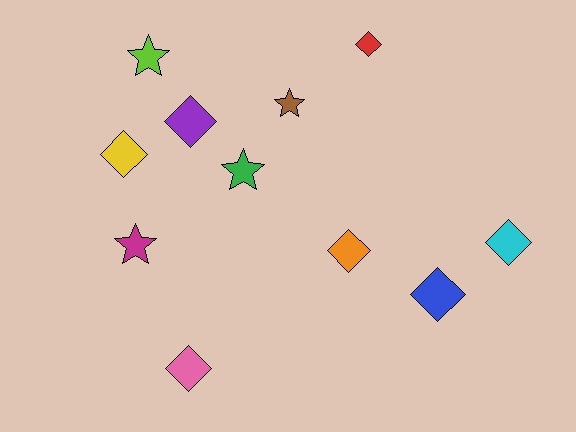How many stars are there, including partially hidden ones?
There are 4 stars.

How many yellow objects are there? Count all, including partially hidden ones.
There is 1 yellow object.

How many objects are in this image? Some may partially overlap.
There are 11 objects.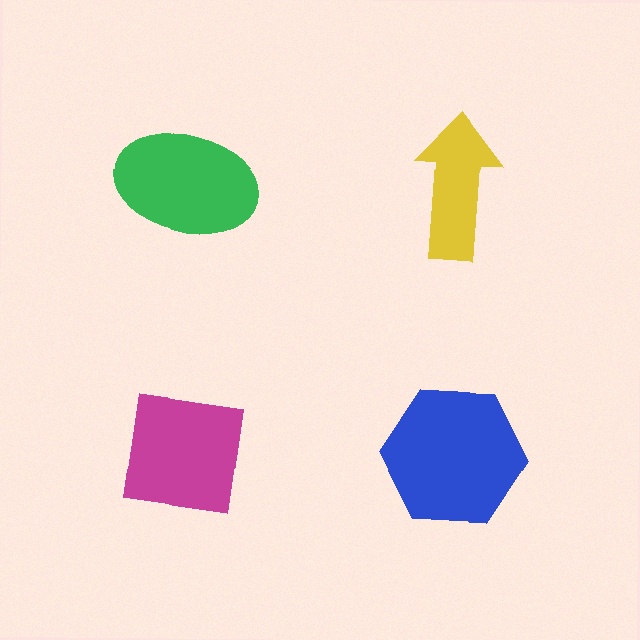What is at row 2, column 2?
A blue hexagon.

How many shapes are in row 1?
2 shapes.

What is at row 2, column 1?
A magenta square.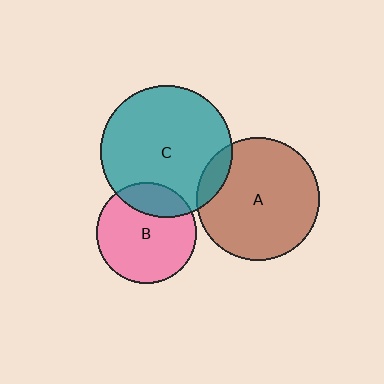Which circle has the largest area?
Circle C (teal).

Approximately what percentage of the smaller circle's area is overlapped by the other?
Approximately 25%.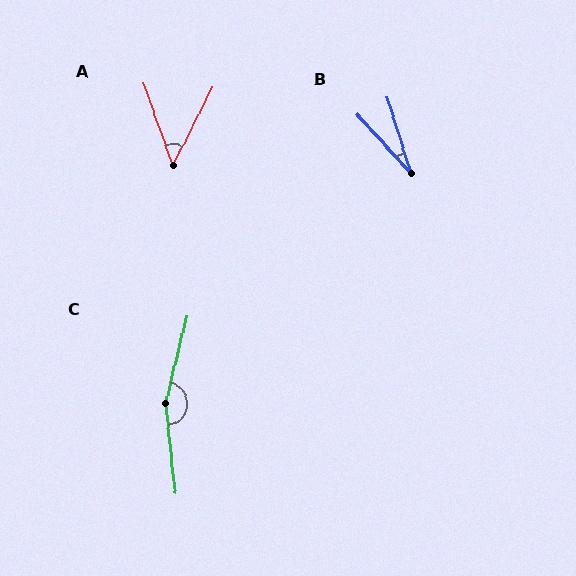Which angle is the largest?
C, at approximately 161 degrees.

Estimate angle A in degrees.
Approximately 47 degrees.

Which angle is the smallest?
B, at approximately 26 degrees.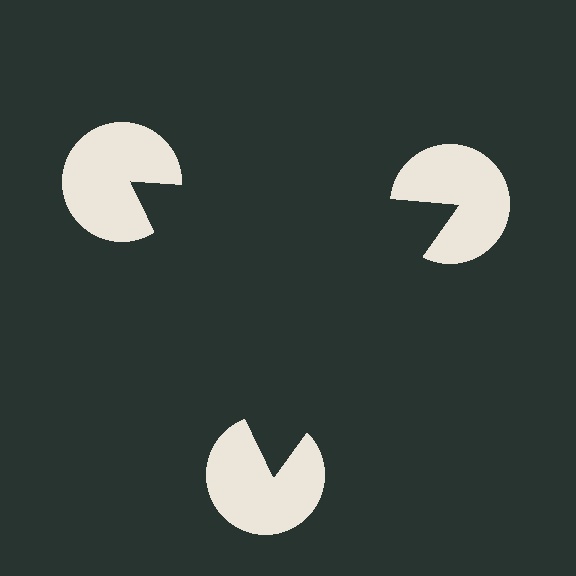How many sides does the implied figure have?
3 sides.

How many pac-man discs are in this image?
There are 3 — one at each vertex of the illusory triangle.